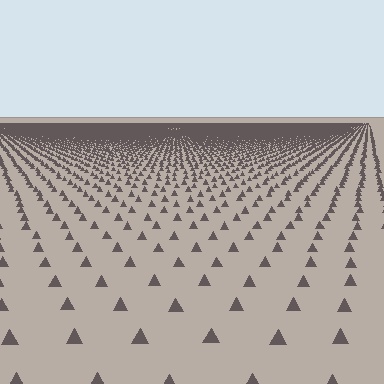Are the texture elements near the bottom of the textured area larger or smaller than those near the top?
Larger. Near the bottom, elements are closer to the viewer and appear at a bigger on-screen size.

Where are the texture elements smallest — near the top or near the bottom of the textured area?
Near the top.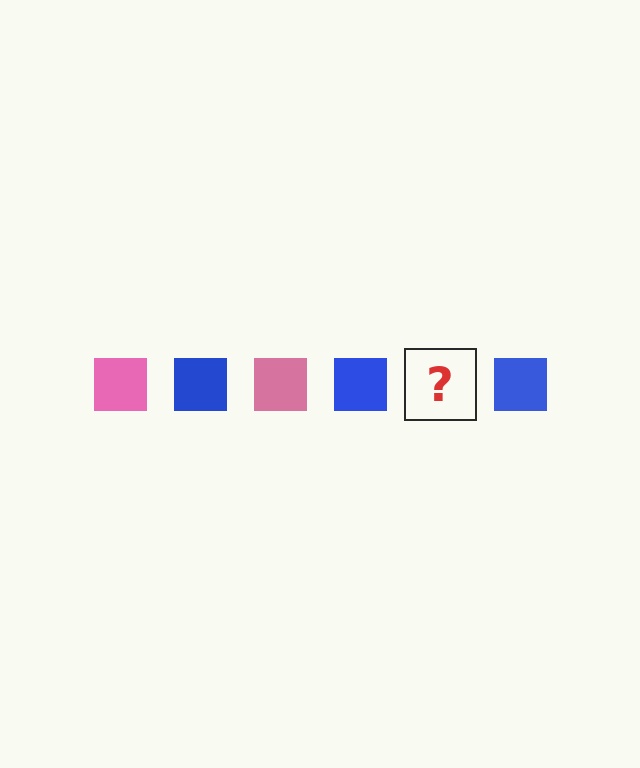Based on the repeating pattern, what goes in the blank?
The blank should be a pink square.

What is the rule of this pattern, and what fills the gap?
The rule is that the pattern cycles through pink, blue squares. The gap should be filled with a pink square.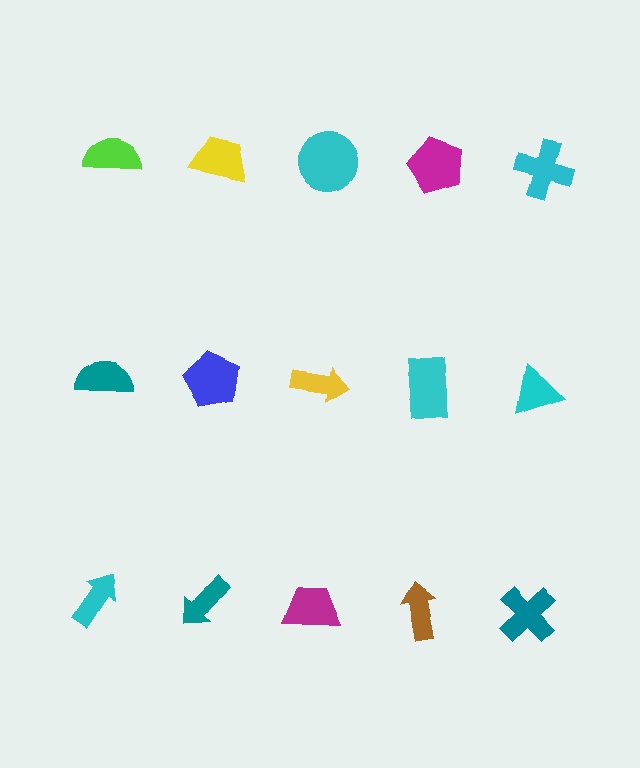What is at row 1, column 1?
A lime semicircle.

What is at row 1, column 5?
A cyan cross.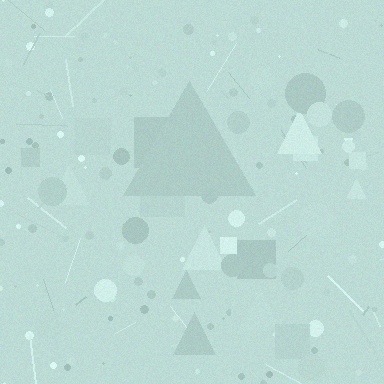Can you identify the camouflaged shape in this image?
The camouflaged shape is a triangle.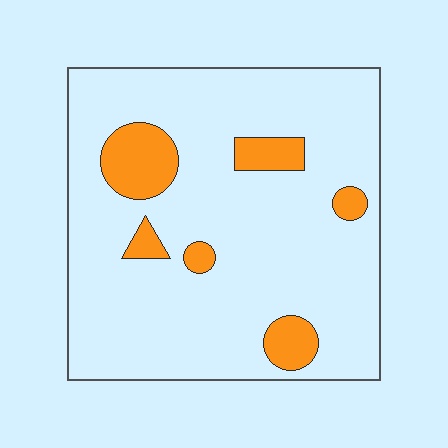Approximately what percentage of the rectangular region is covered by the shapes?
Approximately 15%.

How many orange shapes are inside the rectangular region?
6.